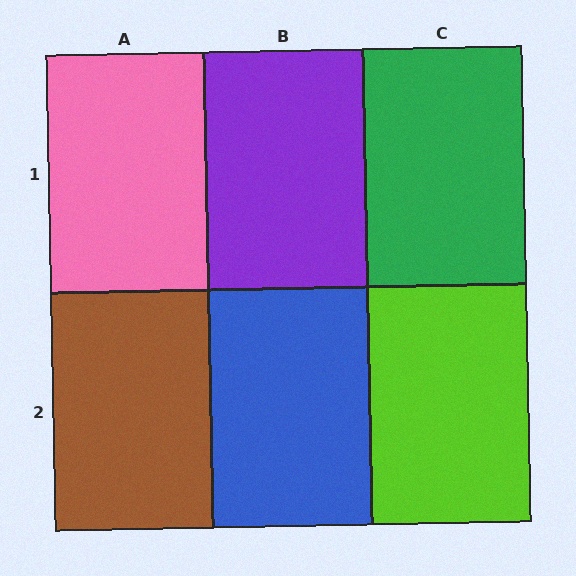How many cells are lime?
1 cell is lime.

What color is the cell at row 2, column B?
Blue.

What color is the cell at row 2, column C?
Lime.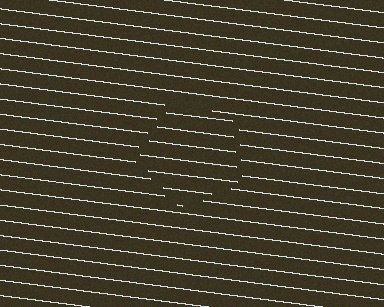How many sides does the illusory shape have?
5 sides — the line-ends trace a pentagon.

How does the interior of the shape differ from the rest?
The interior of the shape contains the same grating, shifted by half a period — the contour is defined by the phase discontinuity where line-ends from the inner and outer gratings abut.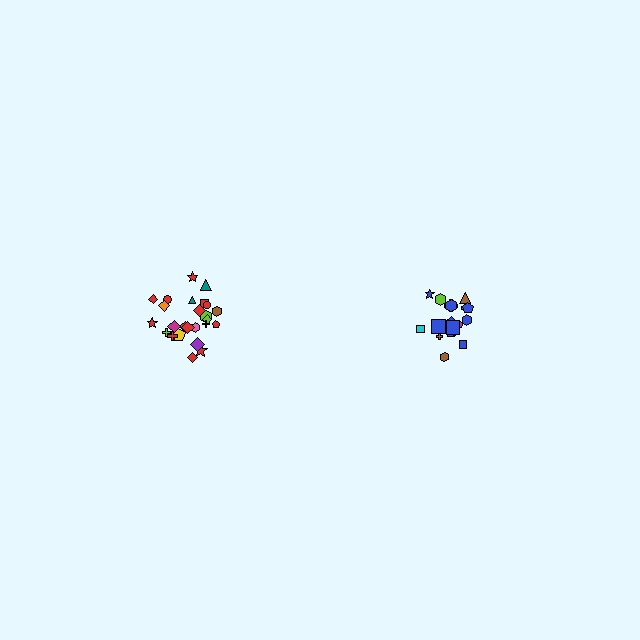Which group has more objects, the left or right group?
The left group.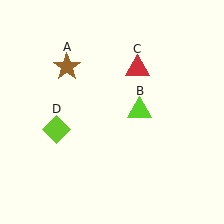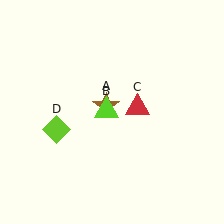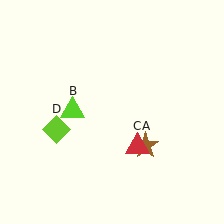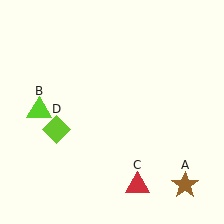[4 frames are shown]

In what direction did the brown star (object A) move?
The brown star (object A) moved down and to the right.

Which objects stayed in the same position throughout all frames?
Lime diamond (object D) remained stationary.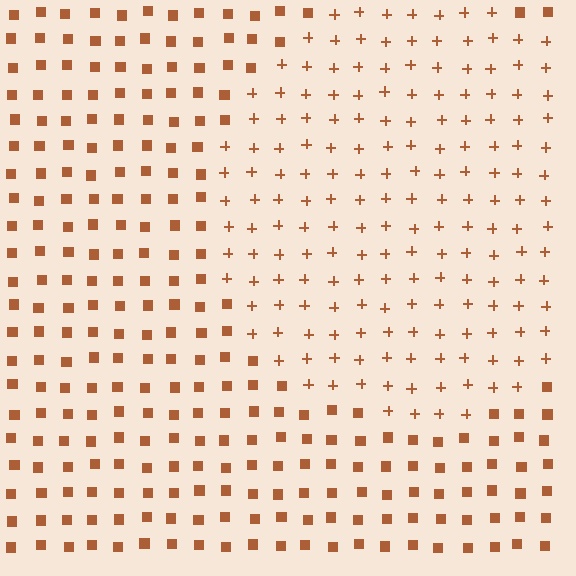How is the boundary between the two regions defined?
The boundary is defined by a change in element shape: plus signs inside vs. squares outside. All elements share the same color and spacing.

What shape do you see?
I see a circle.